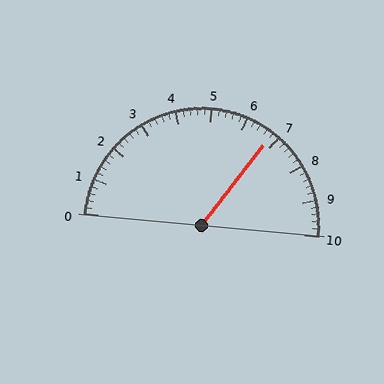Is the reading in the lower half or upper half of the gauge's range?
The reading is in the upper half of the range (0 to 10).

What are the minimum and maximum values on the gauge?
The gauge ranges from 0 to 10.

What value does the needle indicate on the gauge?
The needle indicates approximately 6.8.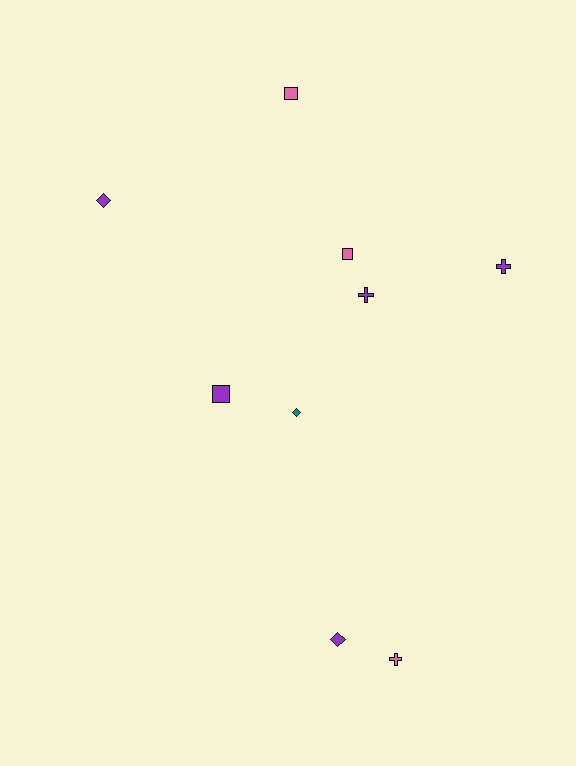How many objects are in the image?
There are 9 objects.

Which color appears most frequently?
Purple, with 5 objects.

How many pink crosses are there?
There is 1 pink cross.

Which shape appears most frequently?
Diamond, with 3 objects.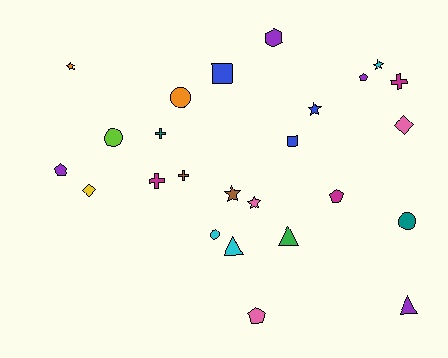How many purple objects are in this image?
There are 4 purple objects.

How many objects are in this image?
There are 25 objects.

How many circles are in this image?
There are 4 circles.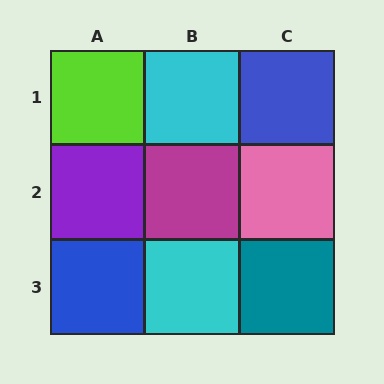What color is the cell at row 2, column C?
Pink.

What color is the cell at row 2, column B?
Magenta.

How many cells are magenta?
1 cell is magenta.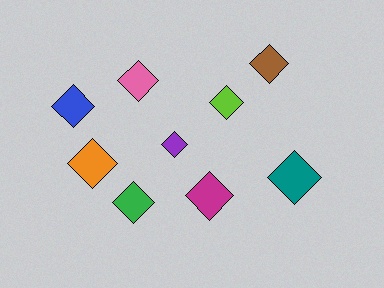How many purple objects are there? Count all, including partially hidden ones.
There is 1 purple object.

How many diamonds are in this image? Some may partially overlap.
There are 9 diamonds.